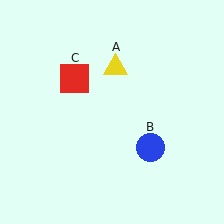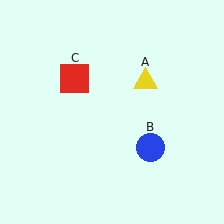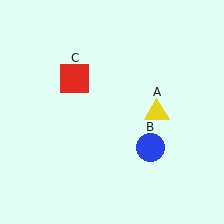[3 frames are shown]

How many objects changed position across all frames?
1 object changed position: yellow triangle (object A).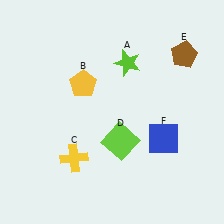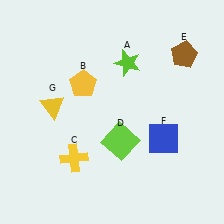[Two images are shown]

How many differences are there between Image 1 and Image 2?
There is 1 difference between the two images.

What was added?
A yellow triangle (G) was added in Image 2.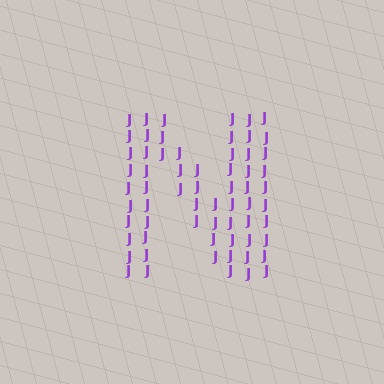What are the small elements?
The small elements are letter J's.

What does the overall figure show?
The overall figure shows the letter N.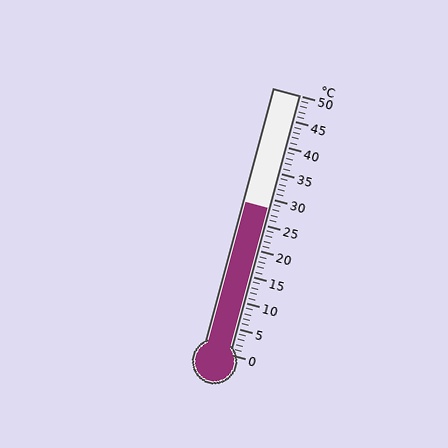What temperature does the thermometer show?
The thermometer shows approximately 28°C.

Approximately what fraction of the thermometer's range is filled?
The thermometer is filled to approximately 55% of its range.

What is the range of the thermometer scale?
The thermometer scale ranges from 0°C to 50°C.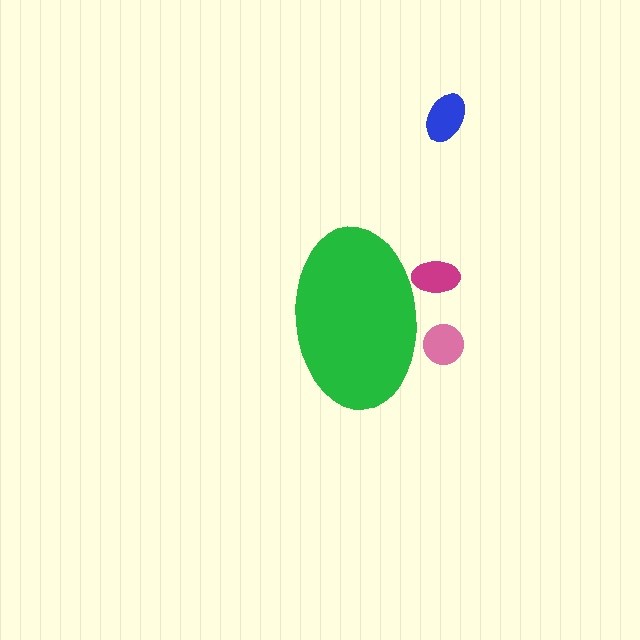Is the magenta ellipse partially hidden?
Yes, the magenta ellipse is partially hidden behind the green ellipse.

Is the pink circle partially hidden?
Yes, the pink circle is partially hidden behind the green ellipse.